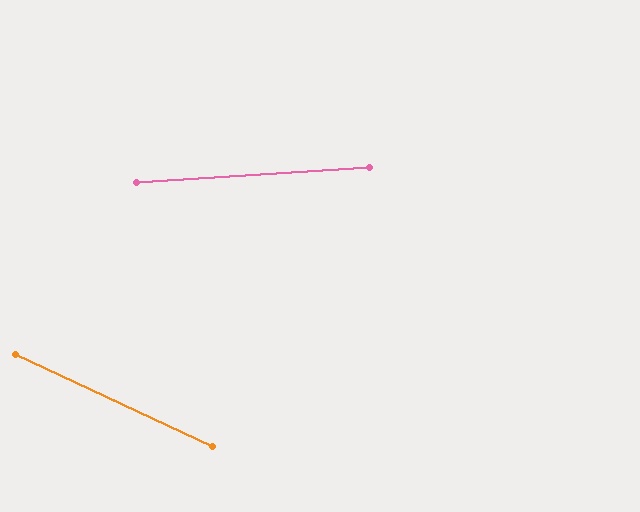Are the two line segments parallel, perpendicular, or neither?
Neither parallel nor perpendicular — they differ by about 29°.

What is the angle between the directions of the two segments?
Approximately 29 degrees.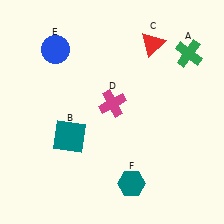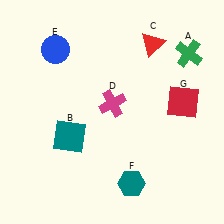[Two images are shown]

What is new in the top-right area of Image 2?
A red square (G) was added in the top-right area of Image 2.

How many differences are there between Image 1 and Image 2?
There is 1 difference between the two images.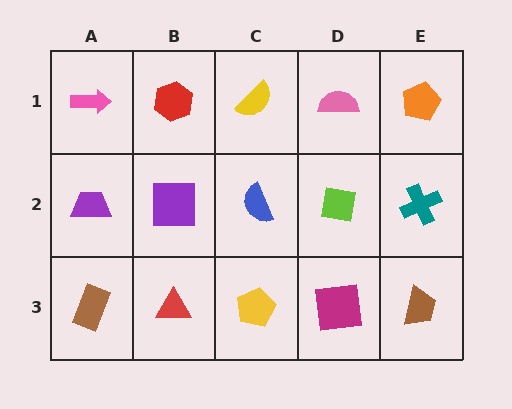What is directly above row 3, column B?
A purple square.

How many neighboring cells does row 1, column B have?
3.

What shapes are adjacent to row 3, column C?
A blue semicircle (row 2, column C), a red triangle (row 3, column B), a magenta square (row 3, column D).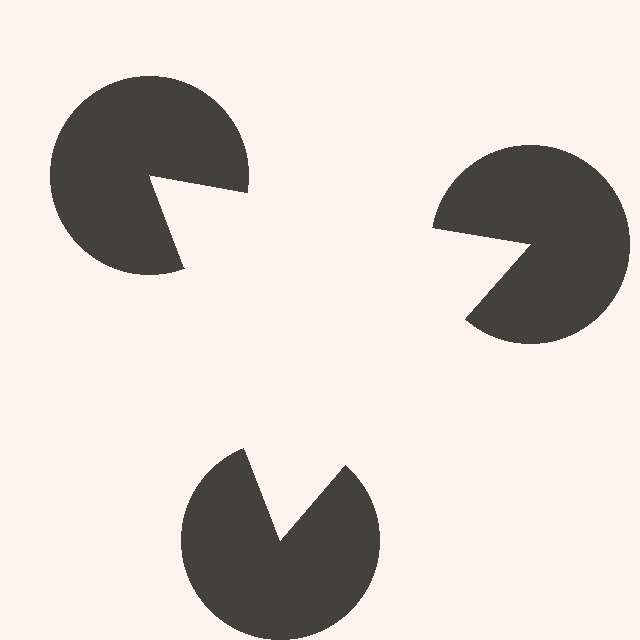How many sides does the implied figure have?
3 sides.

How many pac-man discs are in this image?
There are 3 — one at each vertex of the illusory triangle.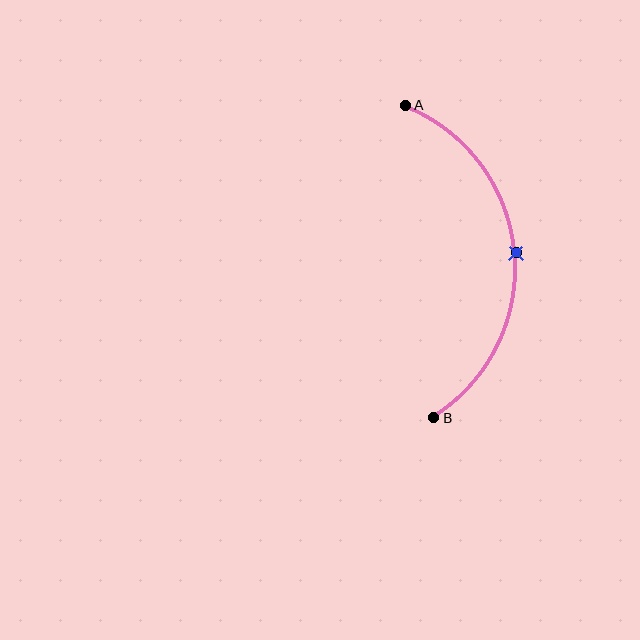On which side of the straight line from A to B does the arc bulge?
The arc bulges to the right of the straight line connecting A and B.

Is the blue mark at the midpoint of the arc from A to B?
Yes. The blue mark lies on the arc at equal arc-length from both A and B — it is the arc midpoint.